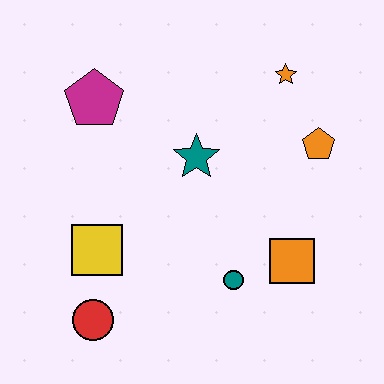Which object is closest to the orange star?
The orange pentagon is closest to the orange star.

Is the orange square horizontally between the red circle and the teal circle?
No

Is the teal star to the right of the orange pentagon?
No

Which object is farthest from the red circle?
The orange star is farthest from the red circle.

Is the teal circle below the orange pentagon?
Yes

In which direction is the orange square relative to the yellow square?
The orange square is to the right of the yellow square.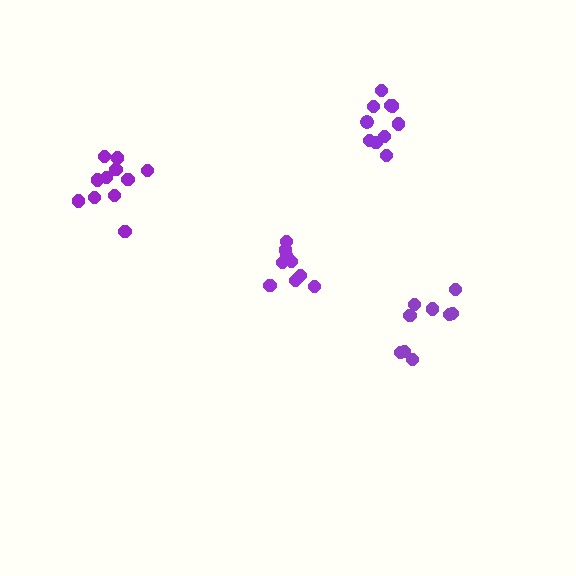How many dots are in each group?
Group 1: 10 dots, Group 2: 12 dots, Group 3: 10 dots, Group 4: 9 dots (41 total).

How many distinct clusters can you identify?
There are 4 distinct clusters.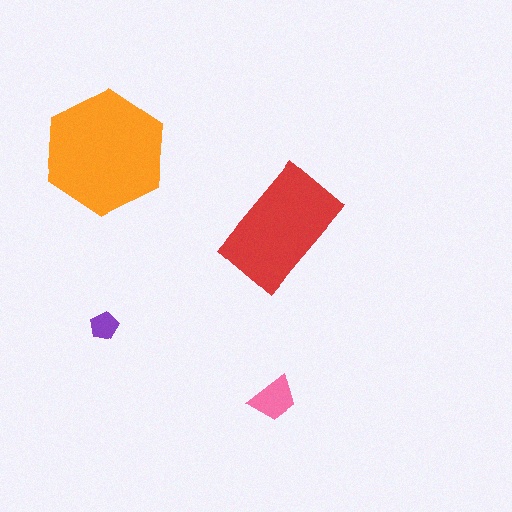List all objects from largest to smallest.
The orange hexagon, the red rectangle, the pink trapezoid, the purple pentagon.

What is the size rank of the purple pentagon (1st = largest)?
4th.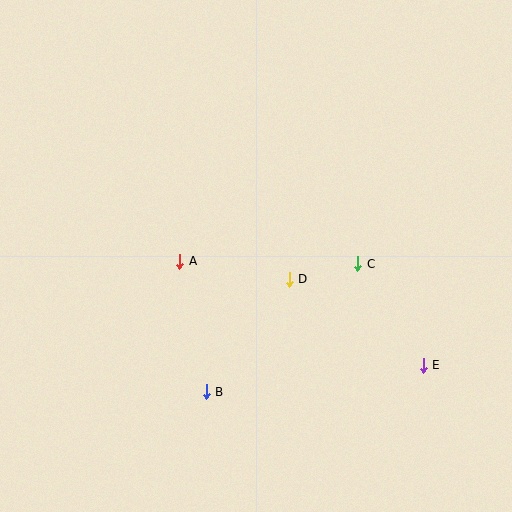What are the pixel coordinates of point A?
Point A is at (180, 261).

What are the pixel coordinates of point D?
Point D is at (289, 279).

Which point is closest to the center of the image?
Point D at (289, 279) is closest to the center.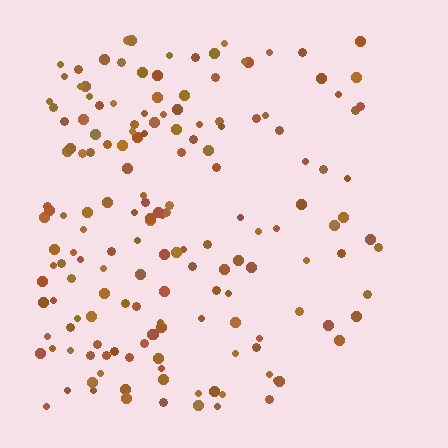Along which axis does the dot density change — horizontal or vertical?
Horizontal.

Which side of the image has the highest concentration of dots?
The left.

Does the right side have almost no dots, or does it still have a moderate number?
Still a moderate number, just noticeably fewer than the left.